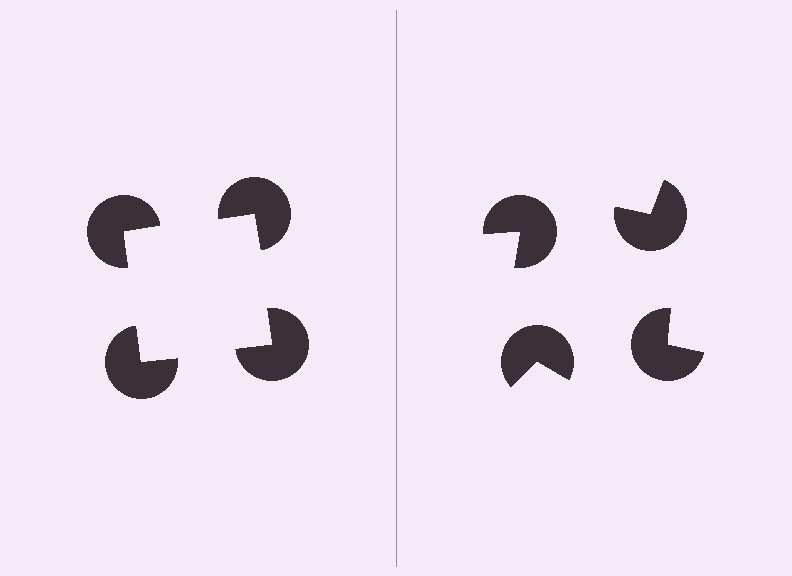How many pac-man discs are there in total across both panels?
8 — 4 on each side.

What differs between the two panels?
The pac-man discs are positioned identically on both sides; only the wedge orientations differ. On the left they align to a square; on the right they are misaligned.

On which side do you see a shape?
An illusory square appears on the left side. On the right side the wedge cuts are rotated, so no coherent shape forms.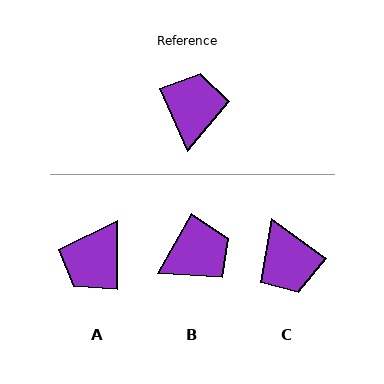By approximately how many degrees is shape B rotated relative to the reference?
Approximately 54 degrees clockwise.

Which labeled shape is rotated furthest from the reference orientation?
A, about 155 degrees away.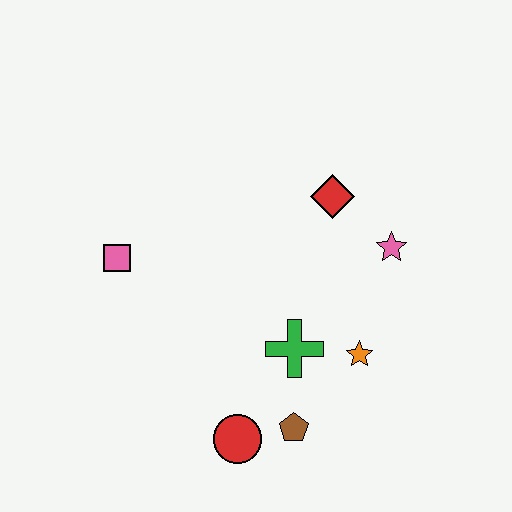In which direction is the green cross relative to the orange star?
The green cross is to the left of the orange star.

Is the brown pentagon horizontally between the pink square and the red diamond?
Yes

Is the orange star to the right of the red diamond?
Yes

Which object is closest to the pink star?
The red diamond is closest to the pink star.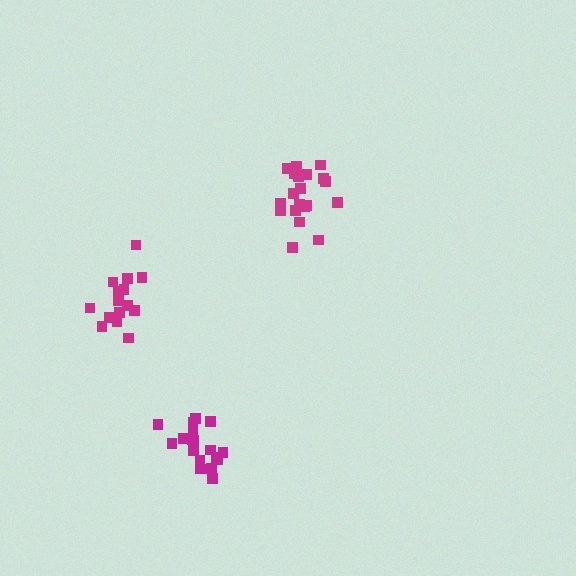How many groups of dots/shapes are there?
There are 3 groups.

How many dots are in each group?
Group 1: 21 dots, Group 2: 15 dots, Group 3: 18 dots (54 total).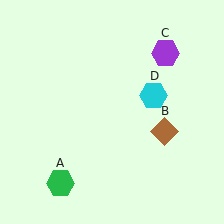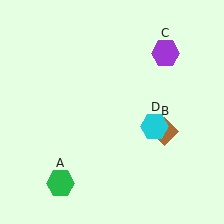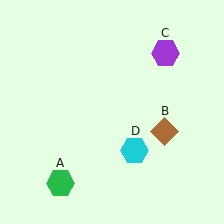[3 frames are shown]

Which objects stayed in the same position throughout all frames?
Green hexagon (object A) and brown diamond (object B) and purple hexagon (object C) remained stationary.